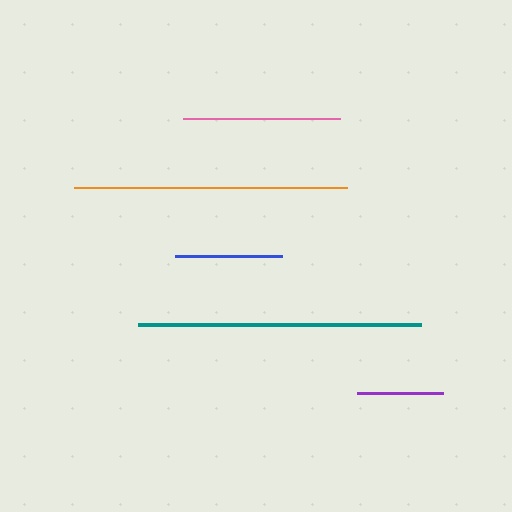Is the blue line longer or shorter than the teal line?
The teal line is longer than the blue line.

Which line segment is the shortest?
The purple line is the shortest at approximately 86 pixels.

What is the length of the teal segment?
The teal segment is approximately 284 pixels long.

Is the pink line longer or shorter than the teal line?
The teal line is longer than the pink line.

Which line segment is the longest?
The teal line is the longest at approximately 284 pixels.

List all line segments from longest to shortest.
From longest to shortest: teal, orange, pink, blue, purple.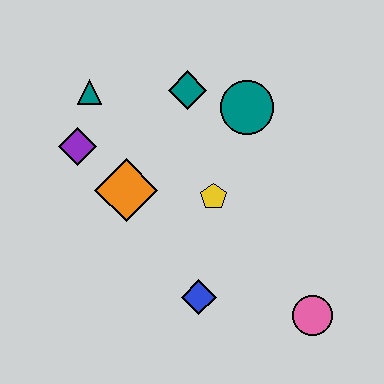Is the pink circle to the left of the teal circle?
No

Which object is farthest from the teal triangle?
The pink circle is farthest from the teal triangle.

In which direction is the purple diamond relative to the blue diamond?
The purple diamond is above the blue diamond.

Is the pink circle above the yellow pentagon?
No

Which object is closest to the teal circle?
The teal diamond is closest to the teal circle.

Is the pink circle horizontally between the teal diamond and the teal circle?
No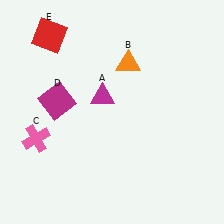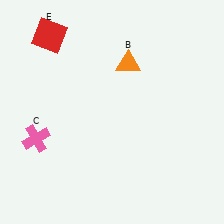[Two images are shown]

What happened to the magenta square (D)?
The magenta square (D) was removed in Image 2. It was in the top-left area of Image 1.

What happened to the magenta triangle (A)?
The magenta triangle (A) was removed in Image 2. It was in the top-left area of Image 1.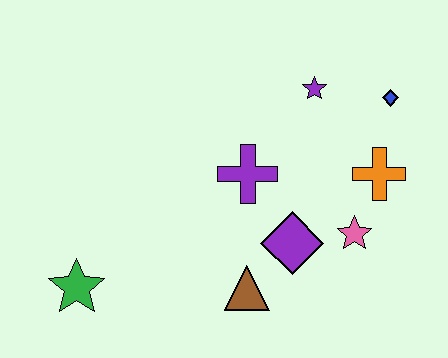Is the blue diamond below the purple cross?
No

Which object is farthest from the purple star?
The green star is farthest from the purple star.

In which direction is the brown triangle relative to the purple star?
The brown triangle is below the purple star.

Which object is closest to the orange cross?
The pink star is closest to the orange cross.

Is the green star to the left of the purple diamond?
Yes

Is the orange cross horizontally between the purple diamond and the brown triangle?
No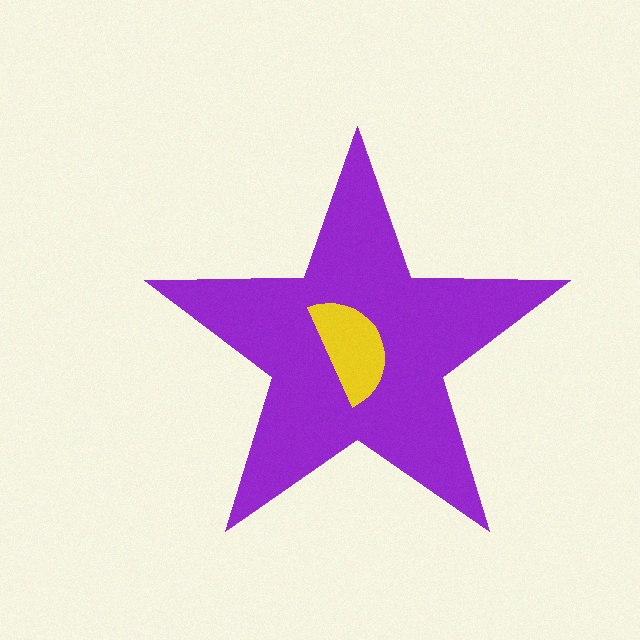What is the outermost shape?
The purple star.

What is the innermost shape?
The yellow semicircle.